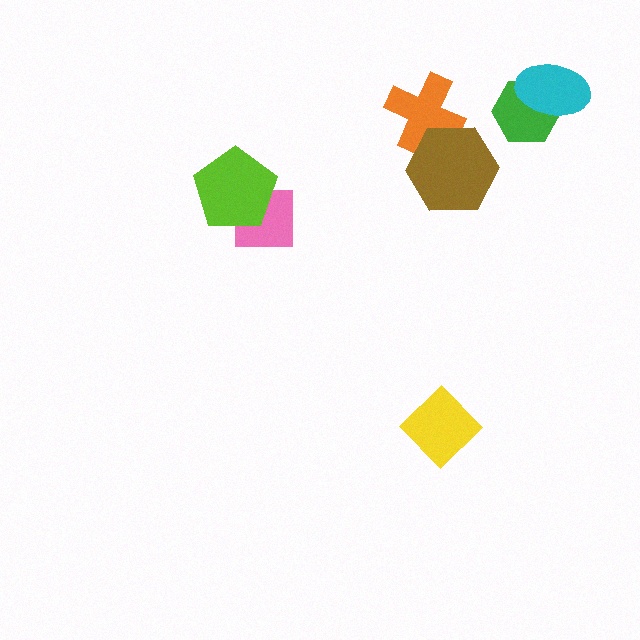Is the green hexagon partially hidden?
Yes, it is partially covered by another shape.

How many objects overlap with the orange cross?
1 object overlaps with the orange cross.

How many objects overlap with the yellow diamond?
0 objects overlap with the yellow diamond.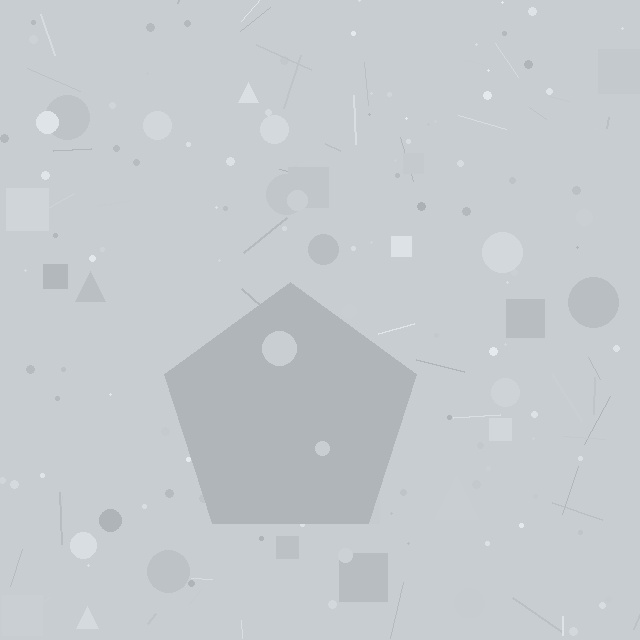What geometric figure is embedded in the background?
A pentagon is embedded in the background.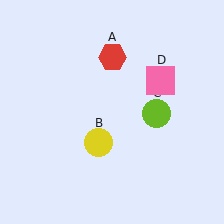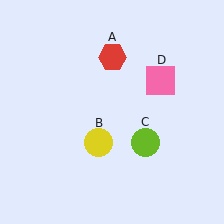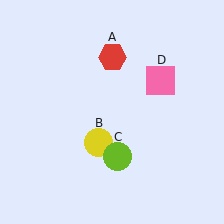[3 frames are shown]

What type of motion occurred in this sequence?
The lime circle (object C) rotated clockwise around the center of the scene.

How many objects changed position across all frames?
1 object changed position: lime circle (object C).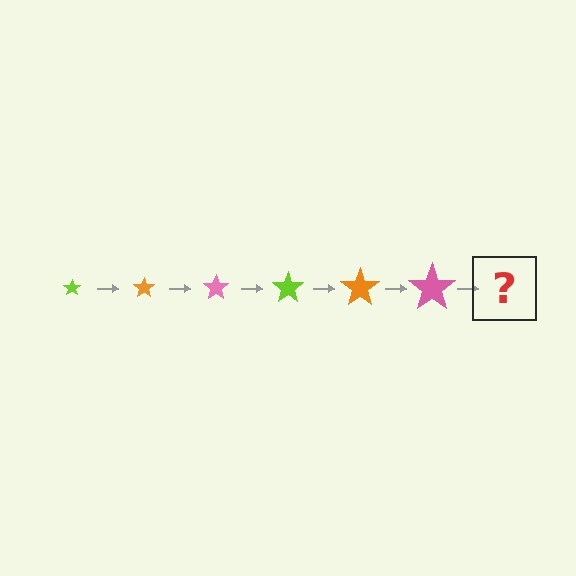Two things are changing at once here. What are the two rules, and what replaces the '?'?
The two rules are that the star grows larger each step and the color cycles through lime, orange, and pink. The '?' should be a lime star, larger than the previous one.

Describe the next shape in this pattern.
It should be a lime star, larger than the previous one.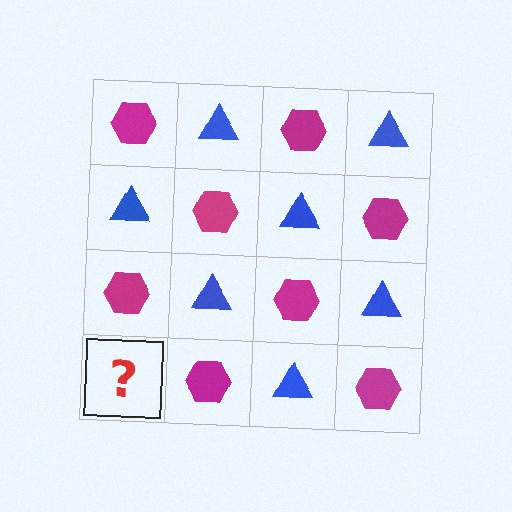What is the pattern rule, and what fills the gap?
The rule is that it alternates magenta hexagon and blue triangle in a checkerboard pattern. The gap should be filled with a blue triangle.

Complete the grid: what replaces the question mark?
The question mark should be replaced with a blue triangle.